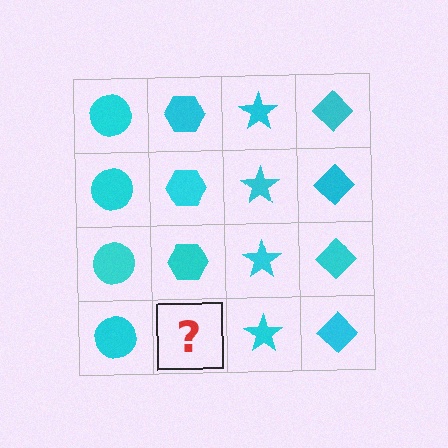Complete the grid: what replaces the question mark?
The question mark should be replaced with a cyan hexagon.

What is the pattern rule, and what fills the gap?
The rule is that each column has a consistent shape. The gap should be filled with a cyan hexagon.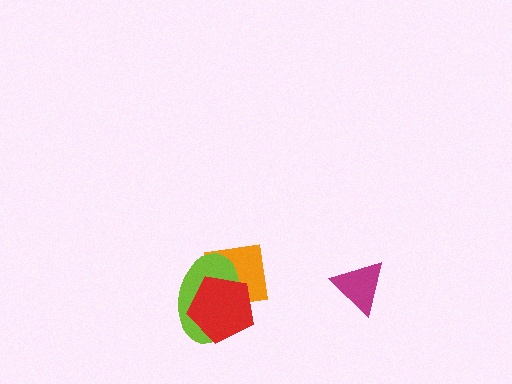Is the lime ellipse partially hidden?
Yes, it is partially covered by another shape.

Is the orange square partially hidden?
Yes, it is partially covered by another shape.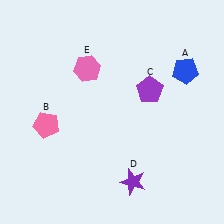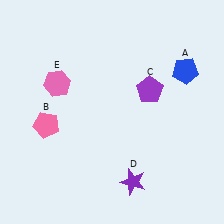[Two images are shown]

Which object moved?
The pink hexagon (E) moved left.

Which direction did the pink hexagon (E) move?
The pink hexagon (E) moved left.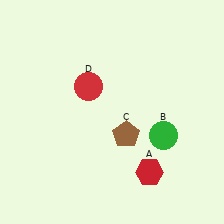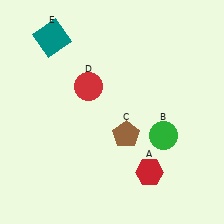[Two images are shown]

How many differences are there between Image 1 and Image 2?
There is 1 difference between the two images.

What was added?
A teal square (E) was added in Image 2.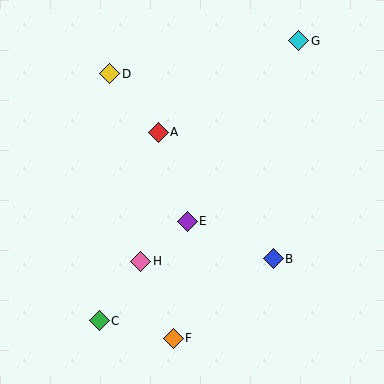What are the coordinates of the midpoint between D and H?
The midpoint between D and H is at (125, 168).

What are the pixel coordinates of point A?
Point A is at (158, 132).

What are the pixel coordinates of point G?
Point G is at (299, 41).